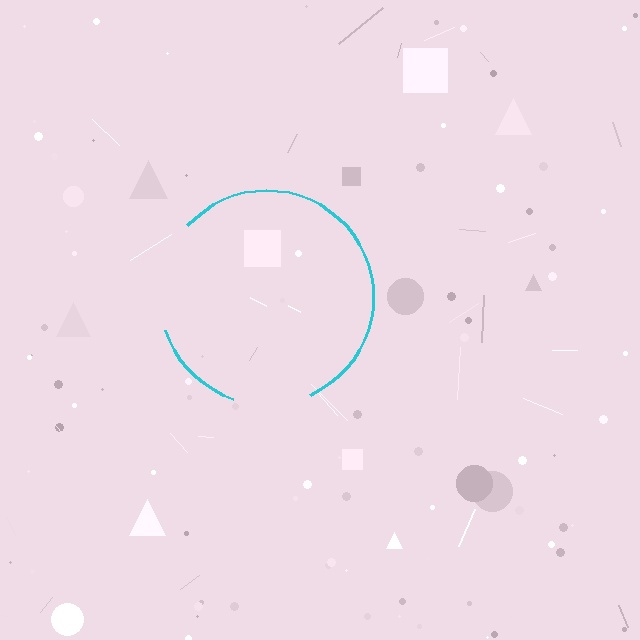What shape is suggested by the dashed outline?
The dashed outline suggests a circle.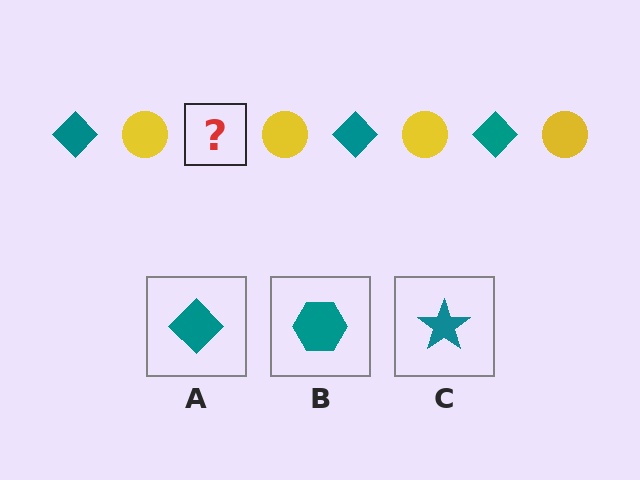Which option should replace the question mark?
Option A.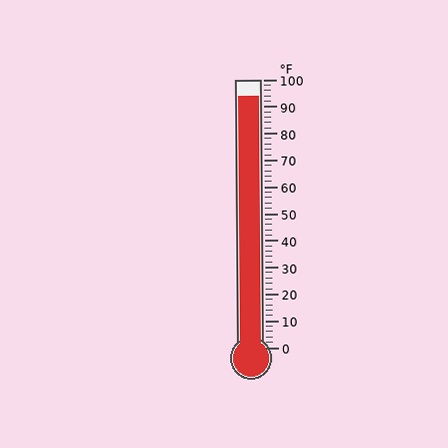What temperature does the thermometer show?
The thermometer shows approximately 94°F.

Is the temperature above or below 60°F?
The temperature is above 60°F.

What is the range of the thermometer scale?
The thermometer scale ranges from 0°F to 100°F.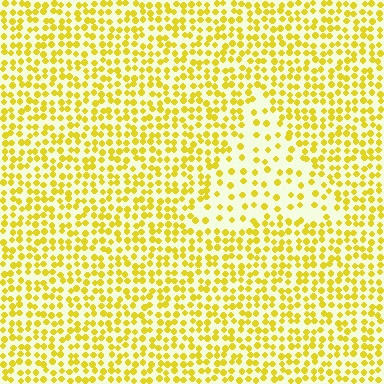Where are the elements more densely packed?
The elements are more densely packed outside the triangle boundary.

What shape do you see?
I see a triangle.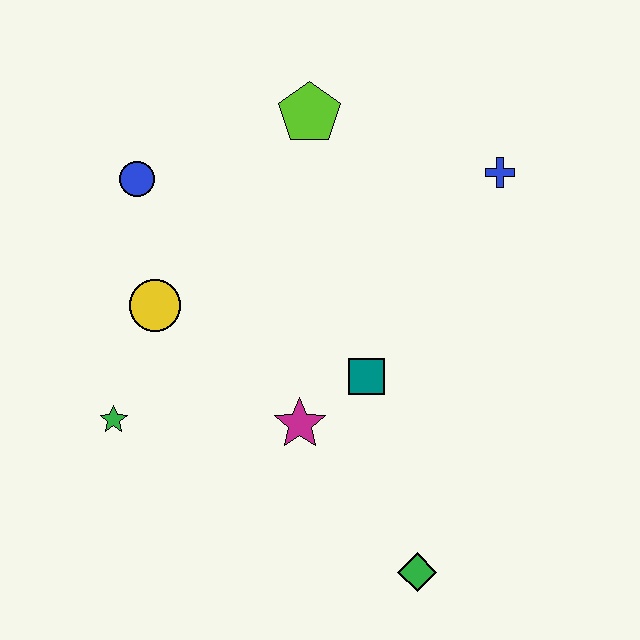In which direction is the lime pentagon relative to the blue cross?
The lime pentagon is to the left of the blue cross.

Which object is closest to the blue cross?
The lime pentagon is closest to the blue cross.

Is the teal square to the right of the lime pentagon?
Yes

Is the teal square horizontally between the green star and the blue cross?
Yes